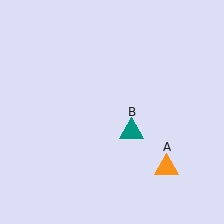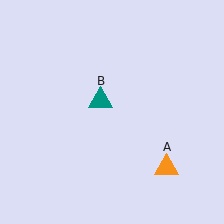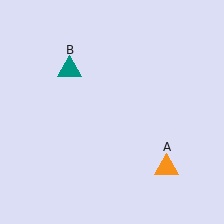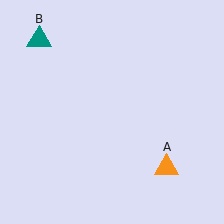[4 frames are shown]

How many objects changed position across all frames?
1 object changed position: teal triangle (object B).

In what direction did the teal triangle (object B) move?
The teal triangle (object B) moved up and to the left.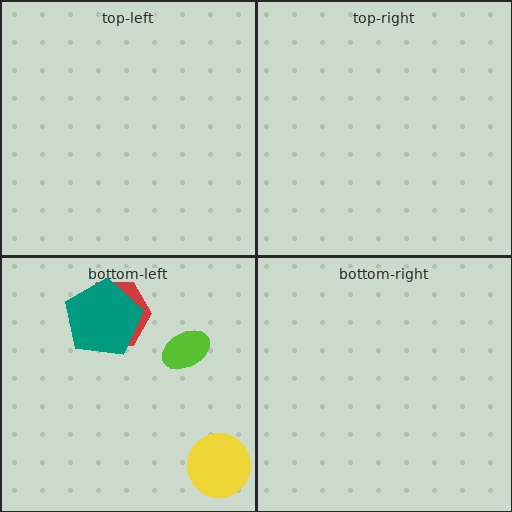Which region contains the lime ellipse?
The bottom-left region.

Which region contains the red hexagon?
The bottom-left region.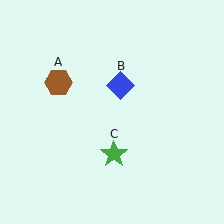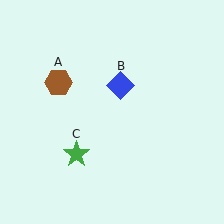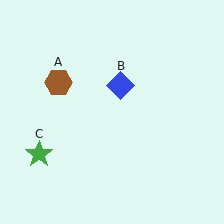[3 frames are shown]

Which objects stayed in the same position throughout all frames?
Brown hexagon (object A) and blue diamond (object B) remained stationary.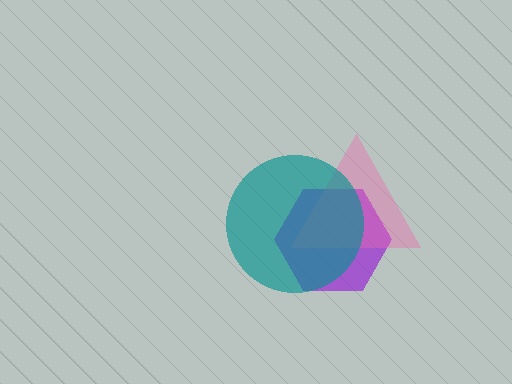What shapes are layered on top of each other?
The layered shapes are: a purple hexagon, a pink triangle, a teal circle.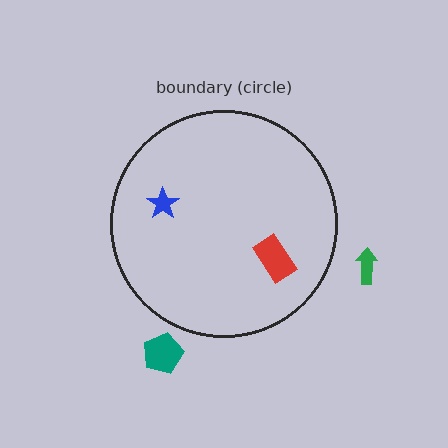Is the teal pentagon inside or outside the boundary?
Outside.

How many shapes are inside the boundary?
2 inside, 2 outside.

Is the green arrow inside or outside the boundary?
Outside.